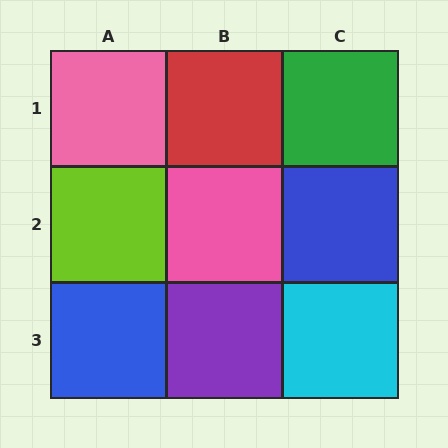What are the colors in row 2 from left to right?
Lime, pink, blue.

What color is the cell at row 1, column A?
Pink.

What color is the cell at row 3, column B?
Purple.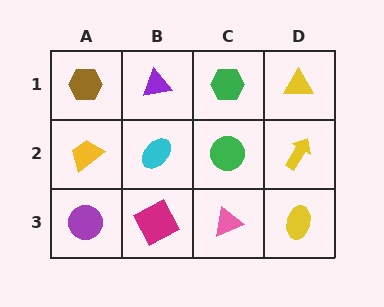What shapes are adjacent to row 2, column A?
A brown hexagon (row 1, column A), a purple circle (row 3, column A), a cyan ellipse (row 2, column B).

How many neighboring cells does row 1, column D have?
2.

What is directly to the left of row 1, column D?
A green hexagon.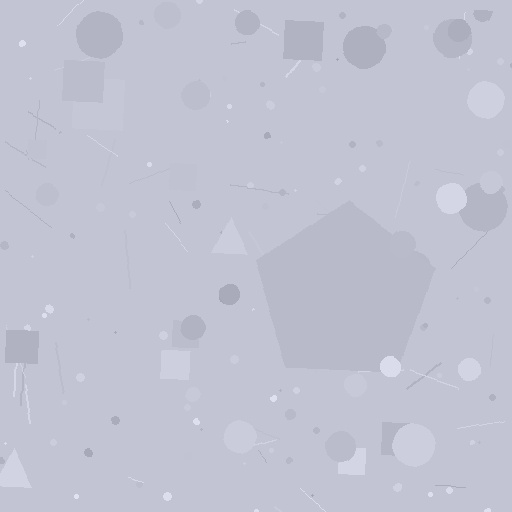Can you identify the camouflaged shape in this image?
The camouflaged shape is a pentagon.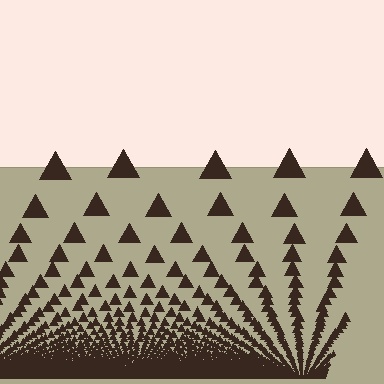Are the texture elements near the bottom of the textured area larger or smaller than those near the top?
Smaller. The gradient is inverted — elements near the bottom are smaller and denser.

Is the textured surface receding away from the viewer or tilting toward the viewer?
The surface appears to tilt toward the viewer. Texture elements get larger and sparser toward the top.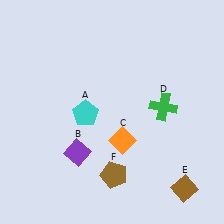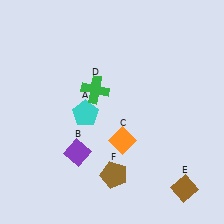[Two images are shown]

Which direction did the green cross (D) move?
The green cross (D) moved left.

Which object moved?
The green cross (D) moved left.